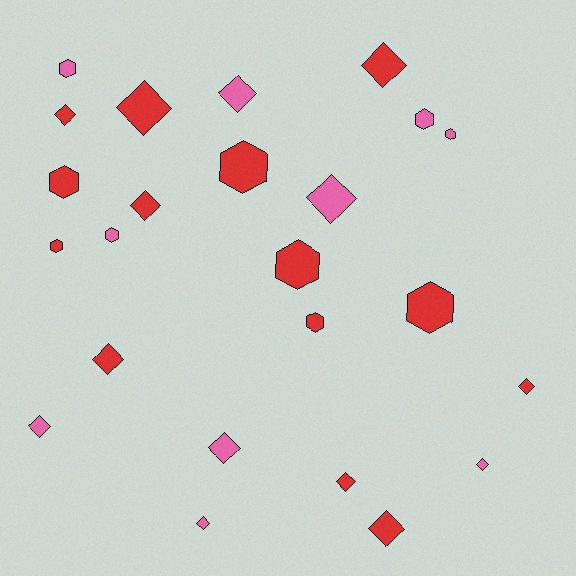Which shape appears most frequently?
Diamond, with 14 objects.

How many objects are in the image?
There are 24 objects.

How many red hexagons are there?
There are 6 red hexagons.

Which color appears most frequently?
Red, with 14 objects.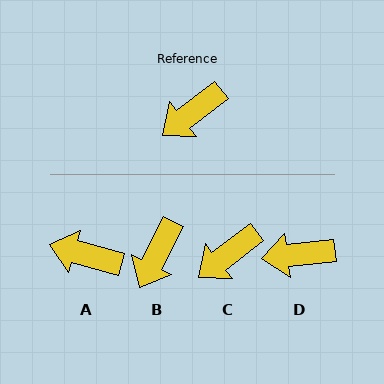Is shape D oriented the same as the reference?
No, it is off by about 31 degrees.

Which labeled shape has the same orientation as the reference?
C.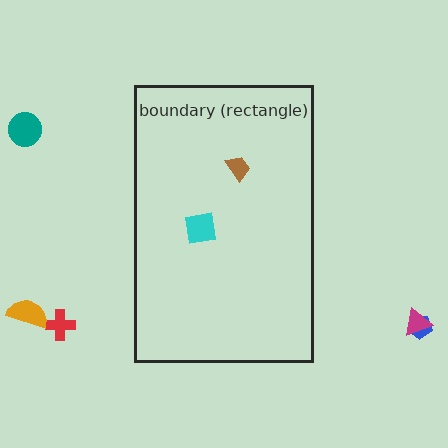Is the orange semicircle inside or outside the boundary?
Outside.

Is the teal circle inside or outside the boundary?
Outside.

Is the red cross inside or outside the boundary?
Outside.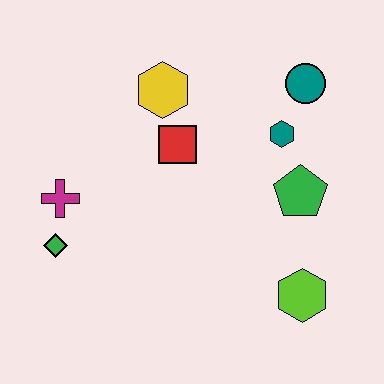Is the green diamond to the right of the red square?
No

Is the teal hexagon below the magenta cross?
No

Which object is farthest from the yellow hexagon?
The lime hexagon is farthest from the yellow hexagon.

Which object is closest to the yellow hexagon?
The red square is closest to the yellow hexagon.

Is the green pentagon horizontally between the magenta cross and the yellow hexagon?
No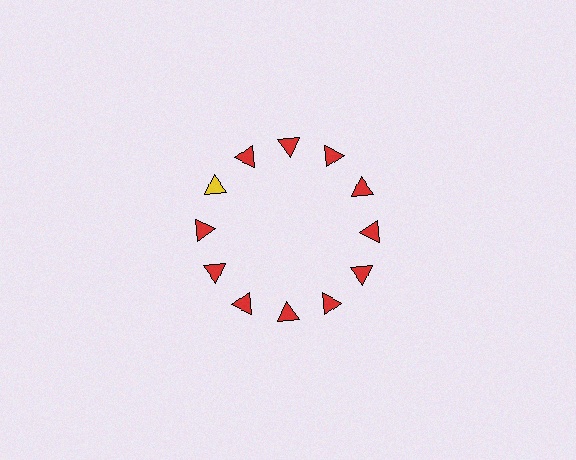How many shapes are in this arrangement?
There are 12 shapes arranged in a ring pattern.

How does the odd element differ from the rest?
It has a different color: yellow instead of red.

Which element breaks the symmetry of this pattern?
The yellow triangle at roughly the 10 o'clock position breaks the symmetry. All other shapes are red triangles.